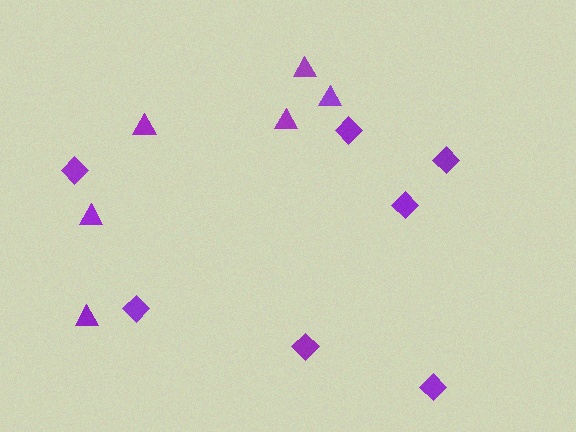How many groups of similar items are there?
There are 2 groups: one group of diamonds (7) and one group of triangles (6).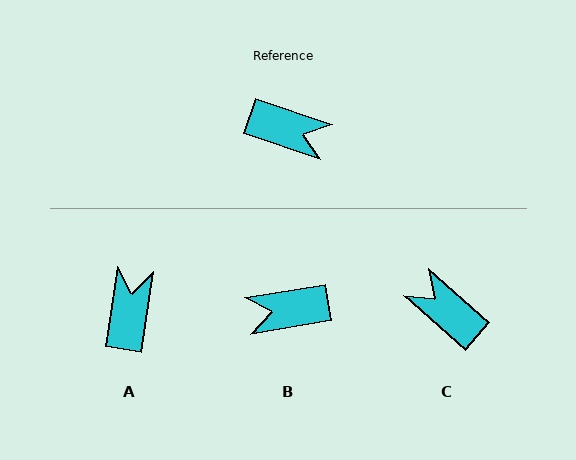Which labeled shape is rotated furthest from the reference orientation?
C, about 157 degrees away.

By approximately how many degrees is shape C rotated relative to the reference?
Approximately 157 degrees counter-clockwise.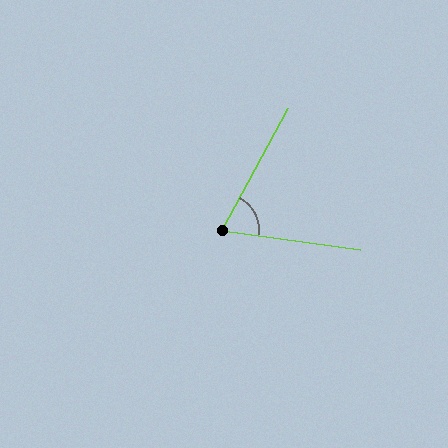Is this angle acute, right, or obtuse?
It is acute.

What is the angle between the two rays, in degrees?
Approximately 70 degrees.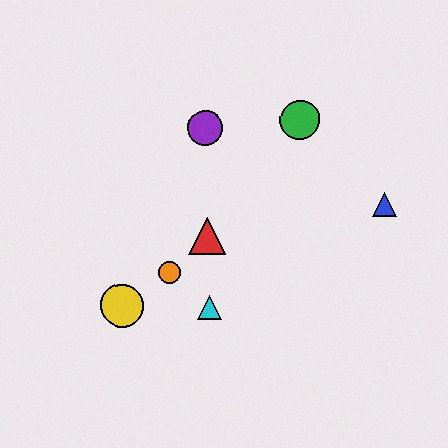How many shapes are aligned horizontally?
2 shapes (the yellow circle, the cyan triangle) are aligned horizontally.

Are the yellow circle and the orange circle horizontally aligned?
No, the yellow circle is at y≈306 and the orange circle is at y≈273.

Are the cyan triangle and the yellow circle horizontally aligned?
Yes, both are at y≈307.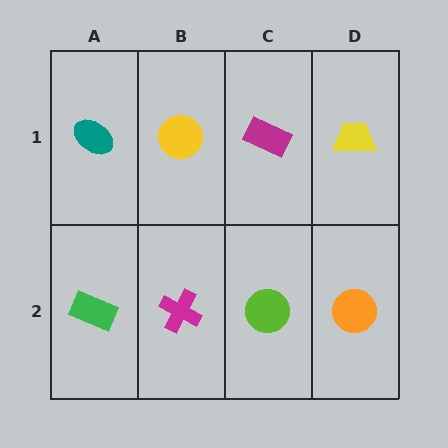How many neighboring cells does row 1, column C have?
3.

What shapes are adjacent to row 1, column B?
A magenta cross (row 2, column B), a teal ellipse (row 1, column A), a magenta rectangle (row 1, column C).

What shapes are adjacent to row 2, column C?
A magenta rectangle (row 1, column C), a magenta cross (row 2, column B), an orange circle (row 2, column D).